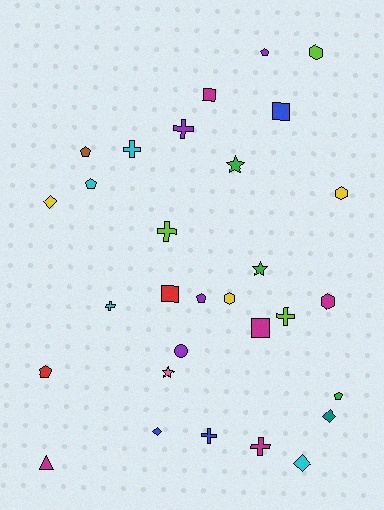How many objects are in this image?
There are 30 objects.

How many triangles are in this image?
There is 1 triangle.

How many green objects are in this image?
There are 3 green objects.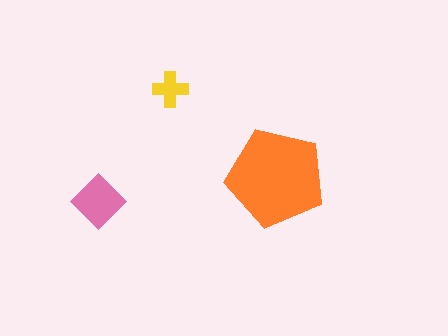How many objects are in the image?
There are 3 objects in the image.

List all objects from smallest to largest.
The yellow cross, the pink diamond, the orange pentagon.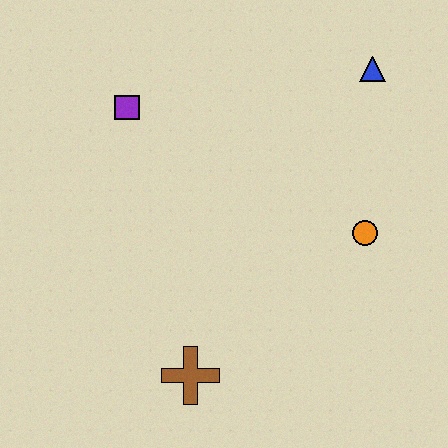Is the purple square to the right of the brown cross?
No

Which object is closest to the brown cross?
The orange circle is closest to the brown cross.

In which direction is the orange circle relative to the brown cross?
The orange circle is to the right of the brown cross.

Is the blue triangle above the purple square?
Yes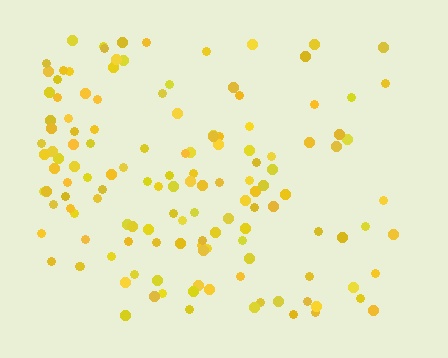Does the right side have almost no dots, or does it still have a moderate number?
Still a moderate number, just noticeably fewer than the left.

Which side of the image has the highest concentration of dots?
The left.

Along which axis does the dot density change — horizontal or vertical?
Horizontal.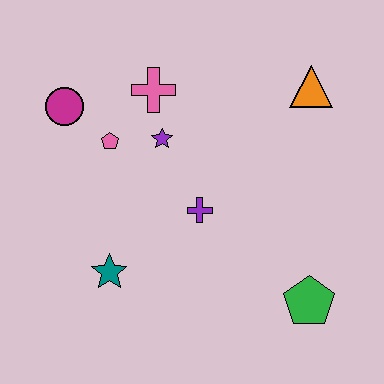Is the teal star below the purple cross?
Yes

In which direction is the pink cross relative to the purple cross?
The pink cross is above the purple cross.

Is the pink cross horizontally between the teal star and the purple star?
Yes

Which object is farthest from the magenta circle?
The green pentagon is farthest from the magenta circle.